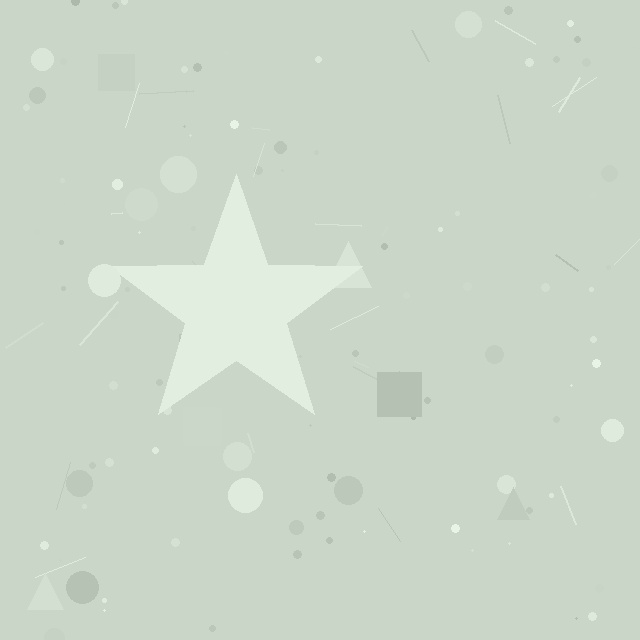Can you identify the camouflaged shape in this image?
The camouflaged shape is a star.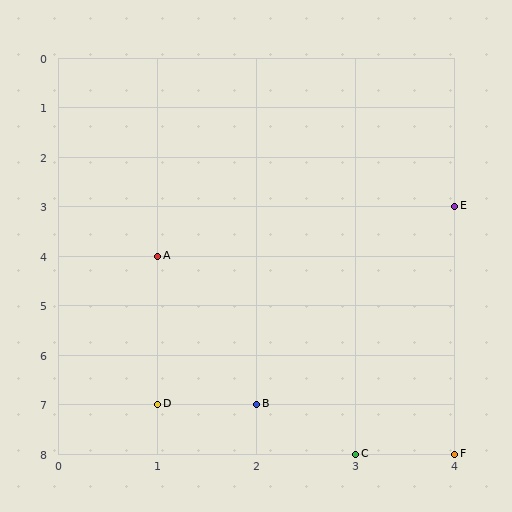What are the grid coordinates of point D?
Point D is at grid coordinates (1, 7).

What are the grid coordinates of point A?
Point A is at grid coordinates (1, 4).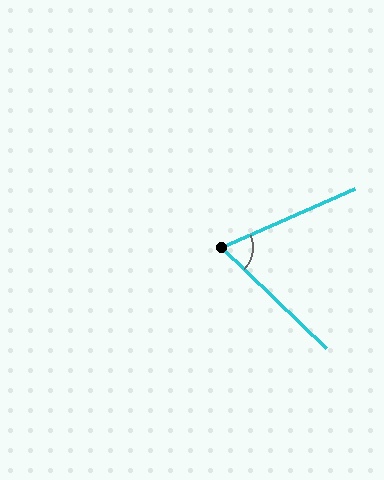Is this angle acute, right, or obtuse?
It is acute.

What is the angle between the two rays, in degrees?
Approximately 68 degrees.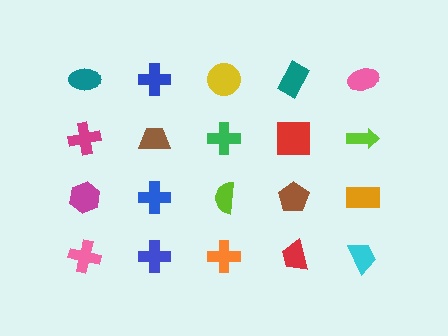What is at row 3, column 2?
A blue cross.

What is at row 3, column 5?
An orange rectangle.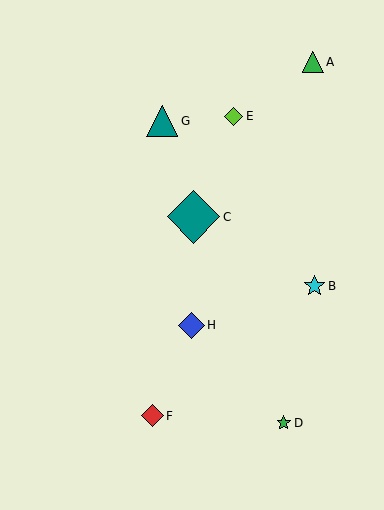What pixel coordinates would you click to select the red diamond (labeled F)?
Click at (152, 416) to select the red diamond F.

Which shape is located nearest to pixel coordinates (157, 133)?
The teal triangle (labeled G) at (162, 121) is nearest to that location.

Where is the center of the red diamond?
The center of the red diamond is at (152, 416).